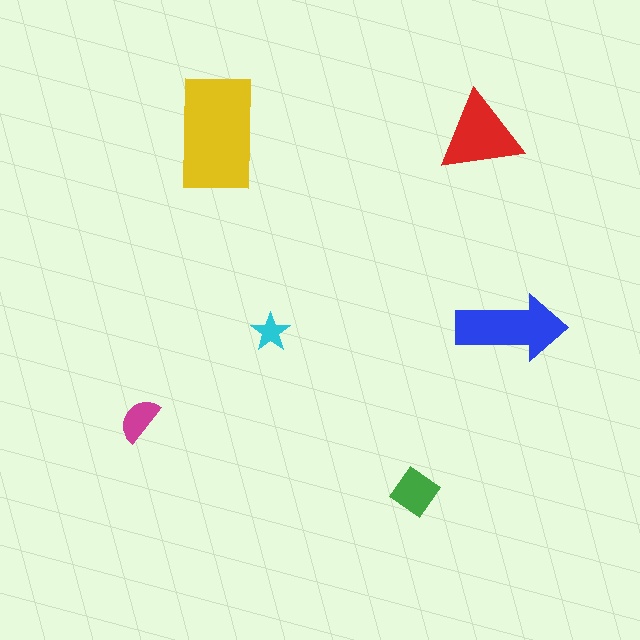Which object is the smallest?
The cyan star.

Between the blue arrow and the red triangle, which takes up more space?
The blue arrow.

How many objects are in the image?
There are 6 objects in the image.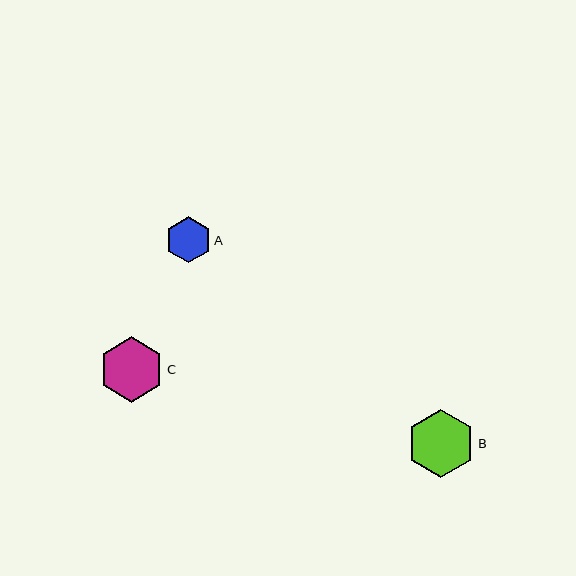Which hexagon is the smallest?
Hexagon A is the smallest with a size of approximately 46 pixels.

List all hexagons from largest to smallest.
From largest to smallest: B, C, A.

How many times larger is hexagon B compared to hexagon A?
Hexagon B is approximately 1.5 times the size of hexagon A.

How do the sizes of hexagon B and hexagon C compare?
Hexagon B and hexagon C are approximately the same size.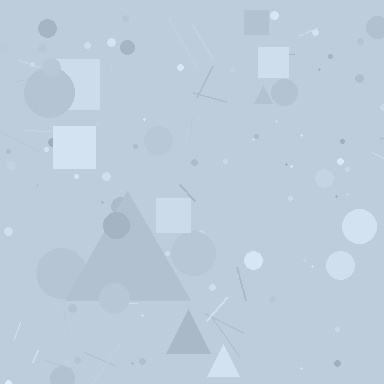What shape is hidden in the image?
A triangle is hidden in the image.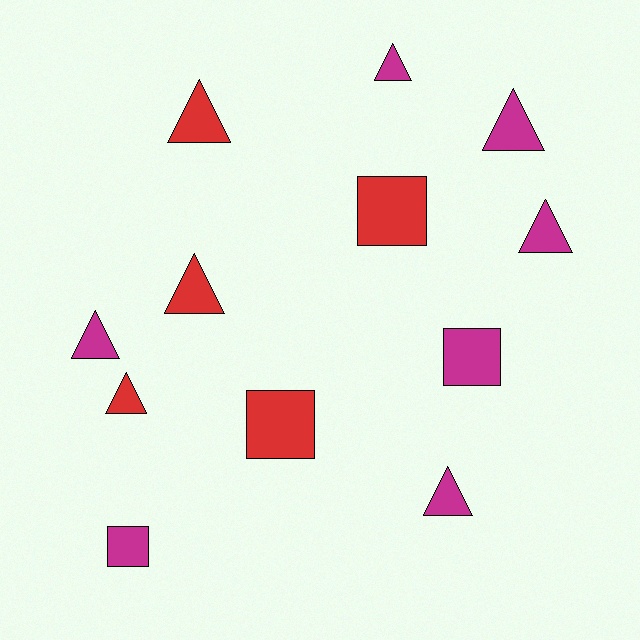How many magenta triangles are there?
There are 5 magenta triangles.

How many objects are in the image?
There are 12 objects.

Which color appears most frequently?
Magenta, with 7 objects.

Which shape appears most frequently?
Triangle, with 8 objects.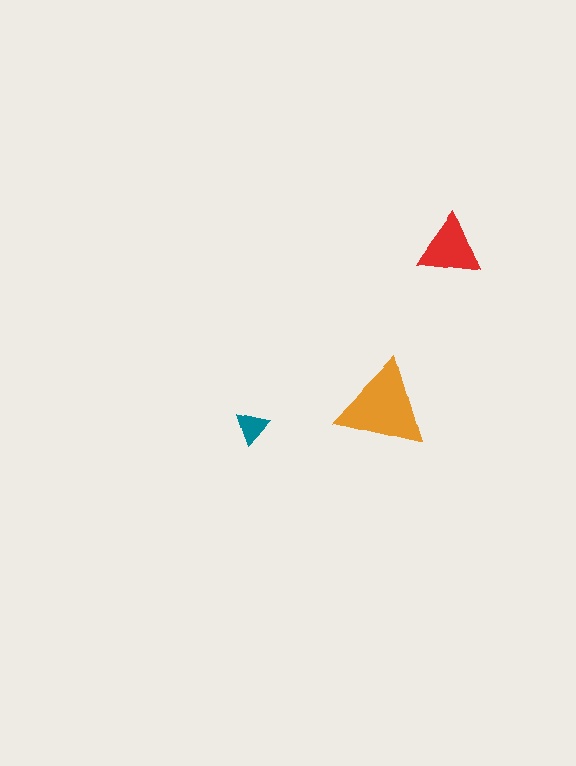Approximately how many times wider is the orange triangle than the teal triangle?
About 2.5 times wider.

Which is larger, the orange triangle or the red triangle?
The orange one.